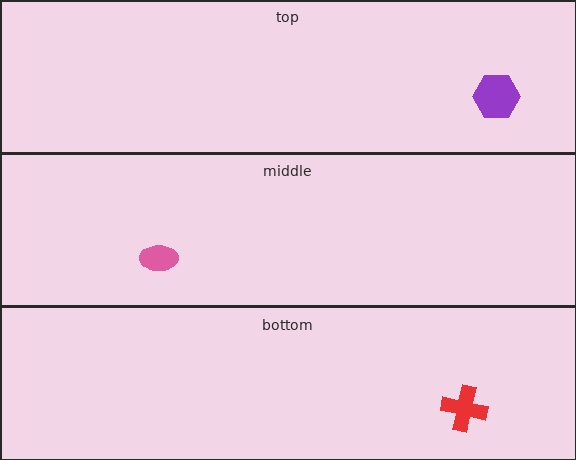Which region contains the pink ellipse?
The middle region.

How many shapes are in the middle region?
1.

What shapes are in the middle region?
The pink ellipse.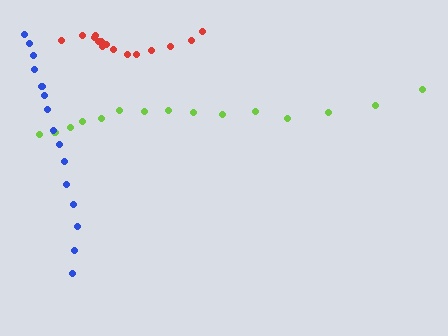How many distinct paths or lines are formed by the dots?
There are 3 distinct paths.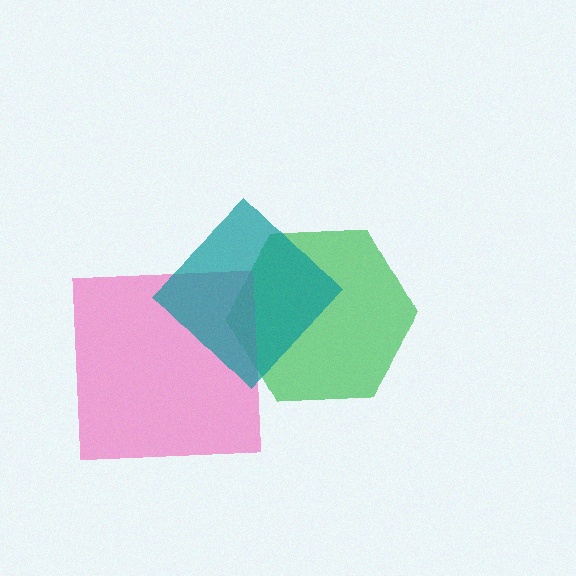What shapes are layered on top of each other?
The layered shapes are: a green hexagon, a pink square, a teal diamond.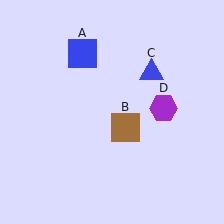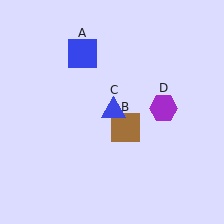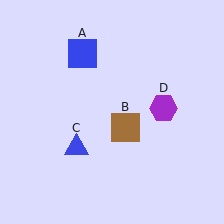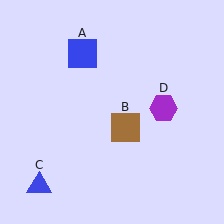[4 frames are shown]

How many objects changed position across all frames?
1 object changed position: blue triangle (object C).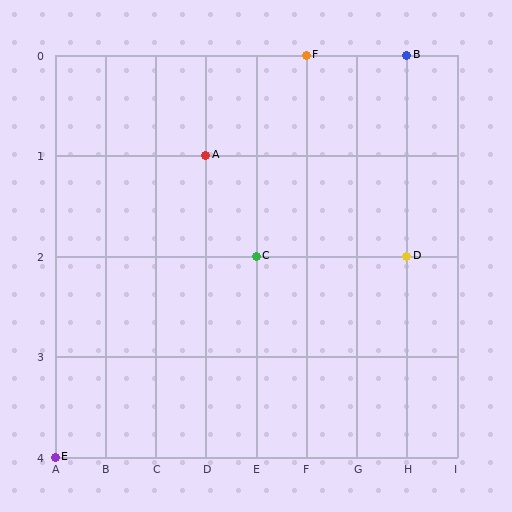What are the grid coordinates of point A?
Point A is at grid coordinates (D, 1).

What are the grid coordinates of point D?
Point D is at grid coordinates (H, 2).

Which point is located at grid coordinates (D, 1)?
Point A is at (D, 1).